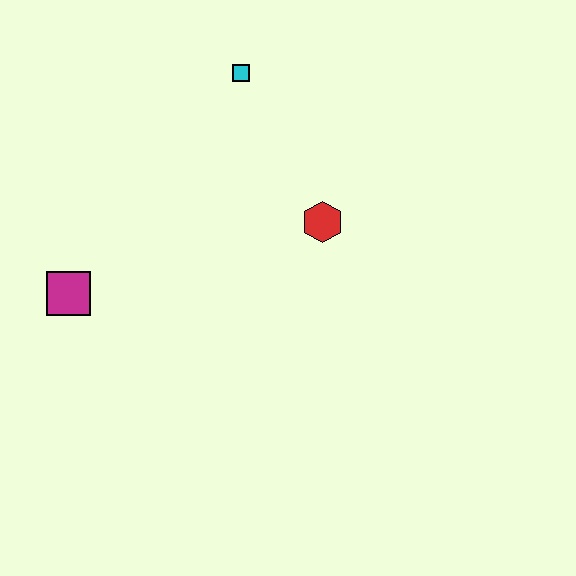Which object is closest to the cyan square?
The red hexagon is closest to the cyan square.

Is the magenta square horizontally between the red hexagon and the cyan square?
No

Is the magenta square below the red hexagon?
Yes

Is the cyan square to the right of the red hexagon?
No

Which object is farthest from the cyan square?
The magenta square is farthest from the cyan square.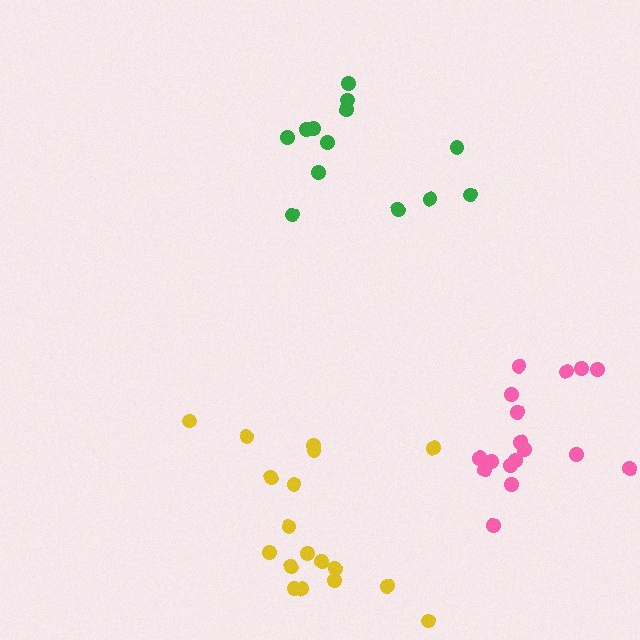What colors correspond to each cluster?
The clusters are colored: green, pink, yellow.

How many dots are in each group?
Group 1: 13 dots, Group 2: 17 dots, Group 3: 18 dots (48 total).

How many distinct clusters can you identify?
There are 3 distinct clusters.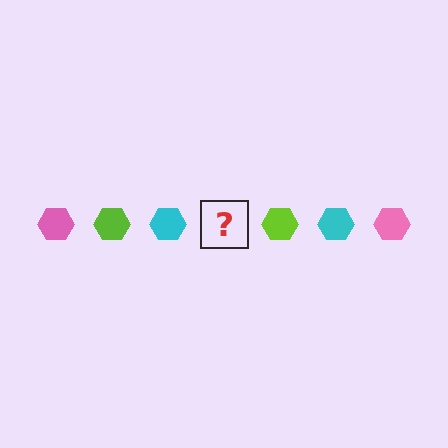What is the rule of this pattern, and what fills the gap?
The rule is that the pattern cycles through pink, lime, cyan hexagons. The gap should be filled with a pink hexagon.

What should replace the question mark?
The question mark should be replaced with a pink hexagon.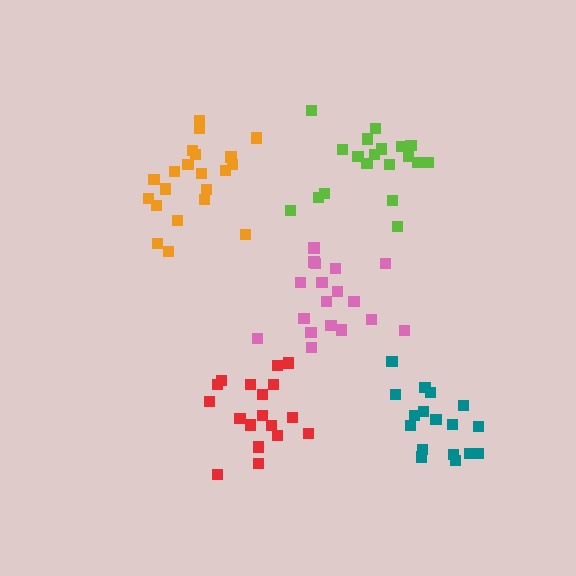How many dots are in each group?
Group 1: 18 dots, Group 2: 21 dots, Group 3: 17 dots, Group 4: 19 dots, Group 5: 18 dots (93 total).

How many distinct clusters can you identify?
There are 5 distinct clusters.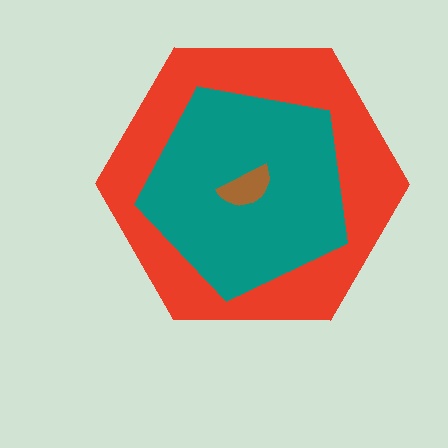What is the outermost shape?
The red hexagon.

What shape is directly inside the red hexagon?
The teal pentagon.